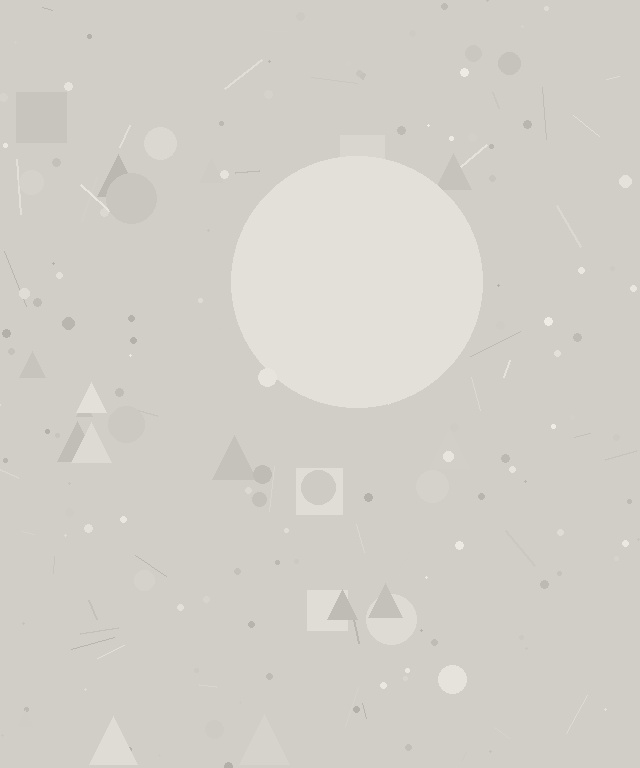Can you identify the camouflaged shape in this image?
The camouflaged shape is a circle.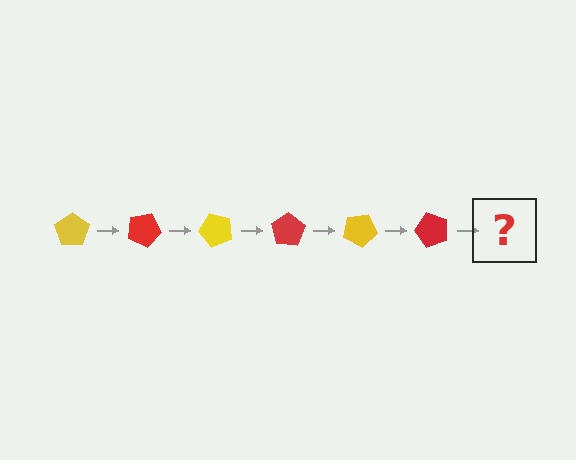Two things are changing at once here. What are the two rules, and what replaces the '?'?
The two rules are that it rotates 25 degrees each step and the color cycles through yellow and red. The '?' should be a yellow pentagon, rotated 150 degrees from the start.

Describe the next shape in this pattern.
It should be a yellow pentagon, rotated 150 degrees from the start.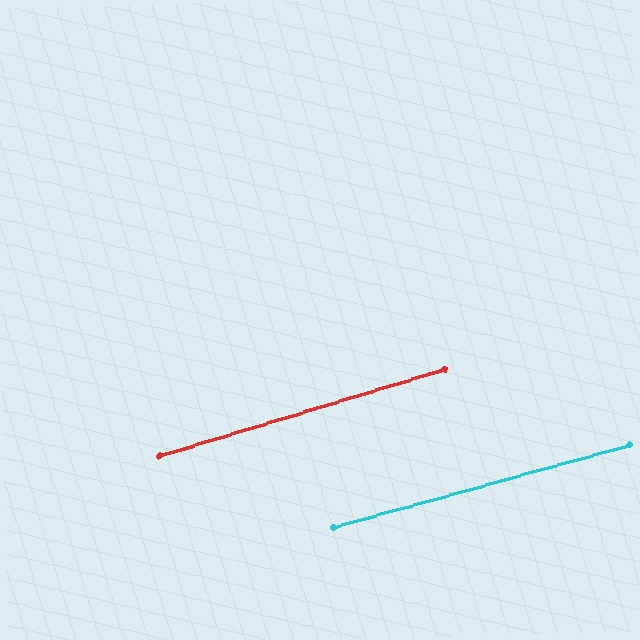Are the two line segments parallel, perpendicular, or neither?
Parallel — their directions differ by only 1.4°.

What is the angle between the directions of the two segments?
Approximately 1 degree.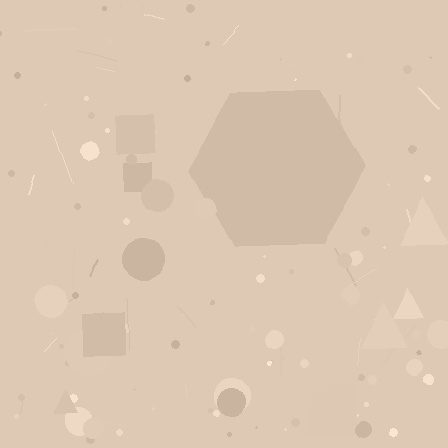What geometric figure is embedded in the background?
A hexagon is embedded in the background.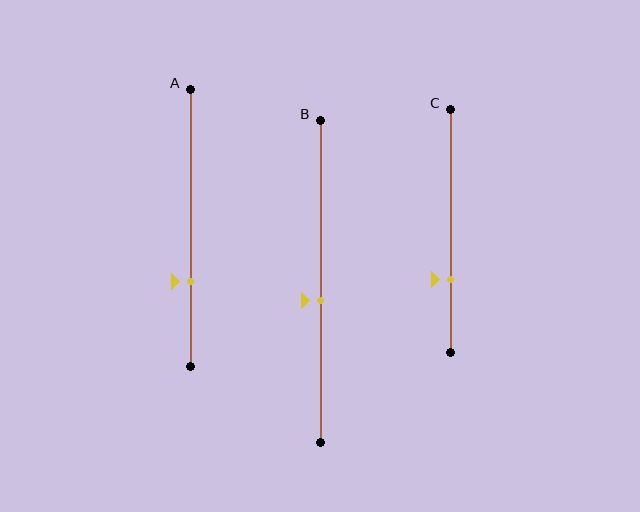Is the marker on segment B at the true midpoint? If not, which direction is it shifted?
No, the marker on segment B is shifted downward by about 6% of the segment length.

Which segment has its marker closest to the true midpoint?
Segment B has its marker closest to the true midpoint.